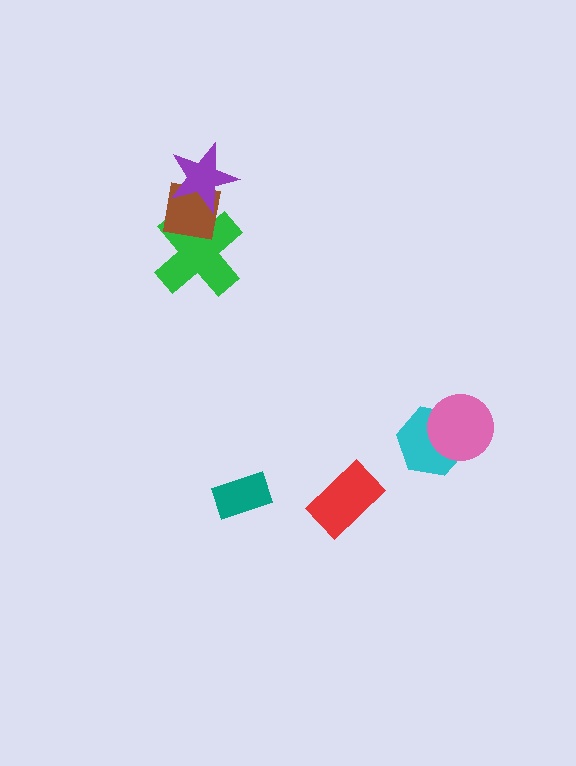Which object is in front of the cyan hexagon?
The pink circle is in front of the cyan hexagon.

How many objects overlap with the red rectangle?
0 objects overlap with the red rectangle.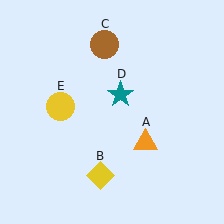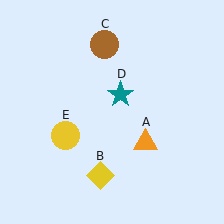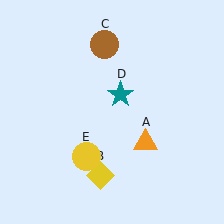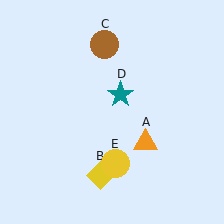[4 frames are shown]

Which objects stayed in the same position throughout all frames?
Orange triangle (object A) and yellow diamond (object B) and brown circle (object C) and teal star (object D) remained stationary.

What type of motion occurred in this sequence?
The yellow circle (object E) rotated counterclockwise around the center of the scene.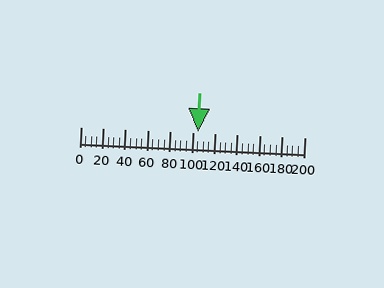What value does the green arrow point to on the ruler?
The green arrow points to approximately 105.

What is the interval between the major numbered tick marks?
The major tick marks are spaced 20 units apart.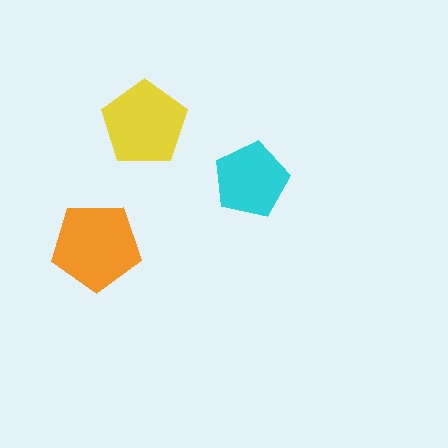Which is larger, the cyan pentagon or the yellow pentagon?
The yellow one.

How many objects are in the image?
There are 3 objects in the image.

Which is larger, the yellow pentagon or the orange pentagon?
The orange one.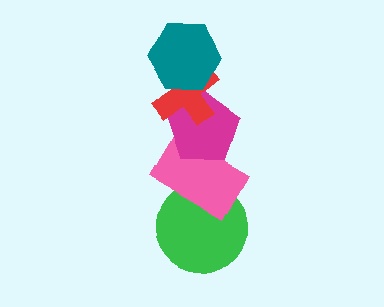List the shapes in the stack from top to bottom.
From top to bottom: the teal hexagon, the red cross, the magenta pentagon, the pink rectangle, the green circle.